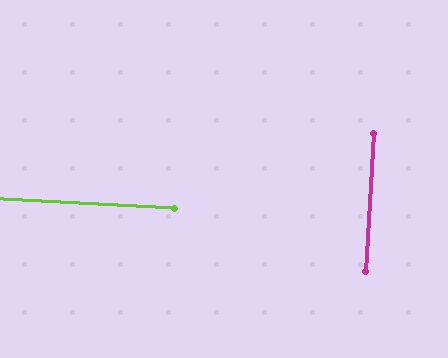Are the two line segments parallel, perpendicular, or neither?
Perpendicular — they meet at approximately 90°.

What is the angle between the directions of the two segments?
Approximately 90 degrees.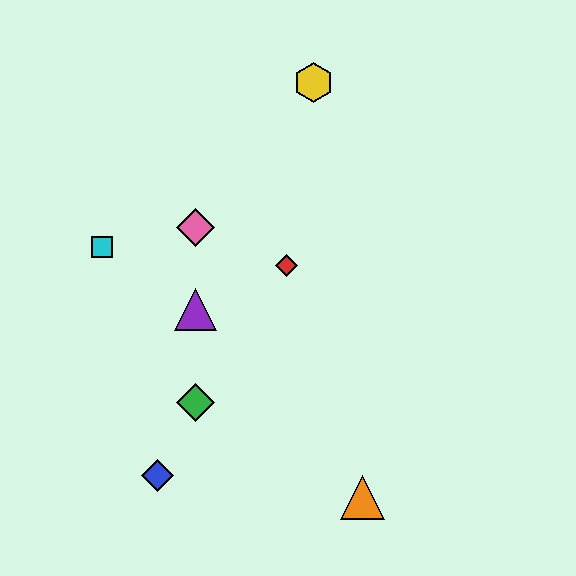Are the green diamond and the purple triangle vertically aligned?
Yes, both are at x≈196.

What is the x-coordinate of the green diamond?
The green diamond is at x≈196.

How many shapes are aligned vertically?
3 shapes (the green diamond, the purple triangle, the pink diamond) are aligned vertically.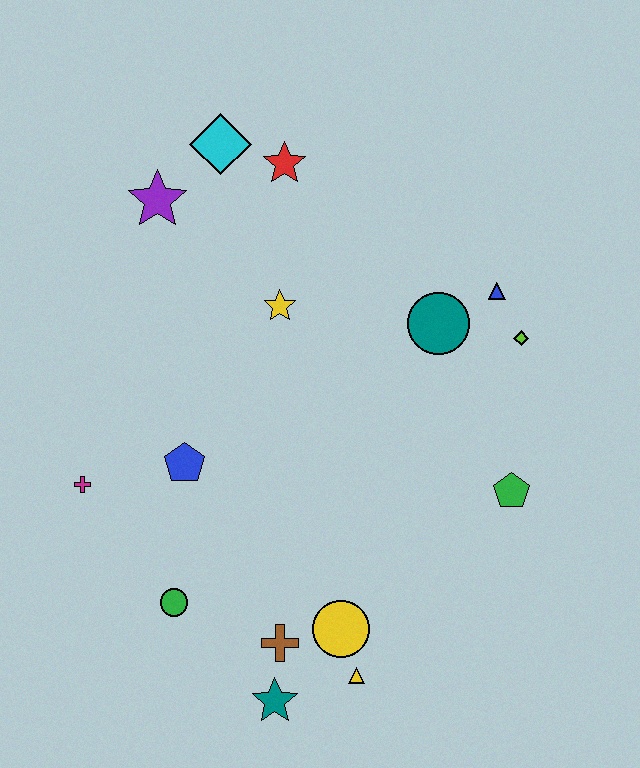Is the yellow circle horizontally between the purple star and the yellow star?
No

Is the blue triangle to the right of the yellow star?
Yes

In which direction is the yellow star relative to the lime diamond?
The yellow star is to the left of the lime diamond.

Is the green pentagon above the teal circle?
No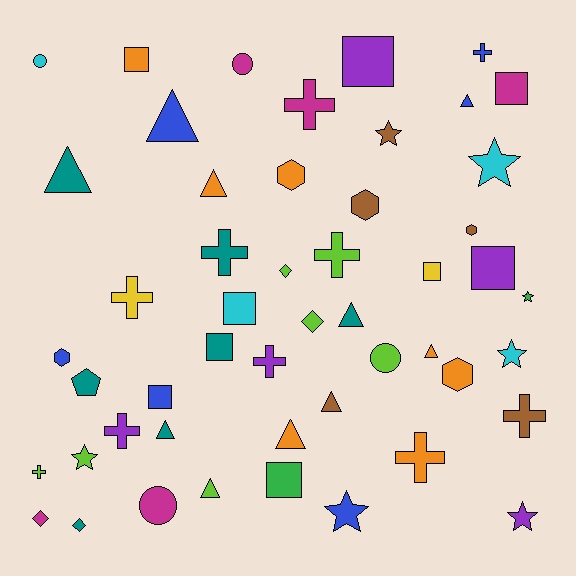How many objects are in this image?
There are 50 objects.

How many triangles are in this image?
There are 10 triangles.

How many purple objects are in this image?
There are 5 purple objects.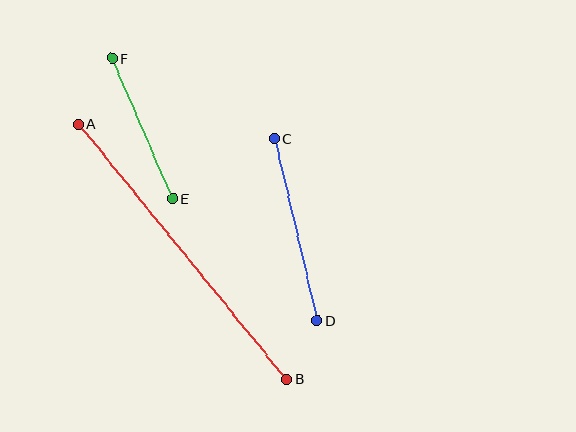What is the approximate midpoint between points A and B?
The midpoint is at approximately (182, 251) pixels.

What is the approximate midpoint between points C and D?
The midpoint is at approximately (296, 229) pixels.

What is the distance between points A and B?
The distance is approximately 330 pixels.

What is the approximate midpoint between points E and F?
The midpoint is at approximately (142, 129) pixels.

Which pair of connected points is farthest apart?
Points A and B are farthest apart.